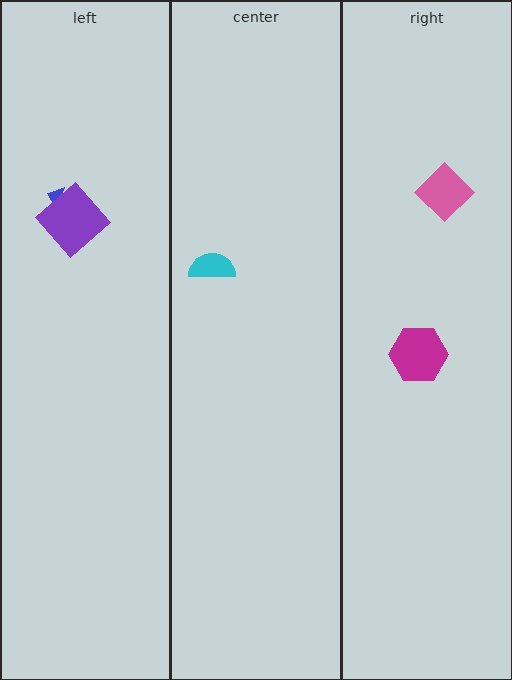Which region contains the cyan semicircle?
The center region.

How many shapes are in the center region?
1.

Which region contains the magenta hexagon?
The right region.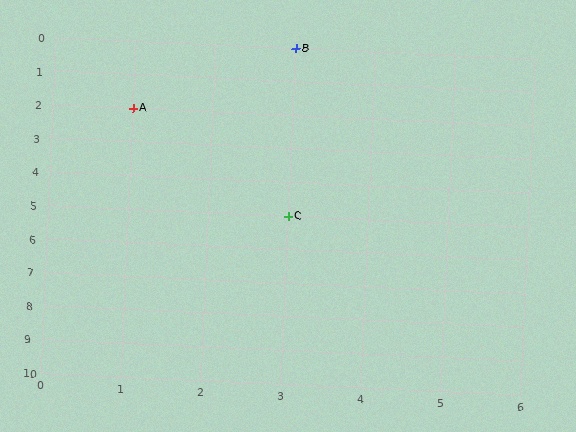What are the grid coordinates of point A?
Point A is at grid coordinates (1, 2).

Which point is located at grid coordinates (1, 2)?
Point A is at (1, 2).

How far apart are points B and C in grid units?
Points B and C are 5 rows apart.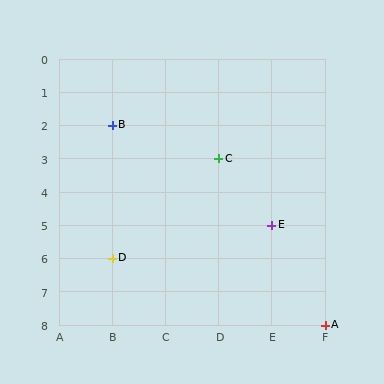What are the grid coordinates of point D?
Point D is at grid coordinates (B, 6).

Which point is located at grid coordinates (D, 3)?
Point C is at (D, 3).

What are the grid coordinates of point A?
Point A is at grid coordinates (F, 8).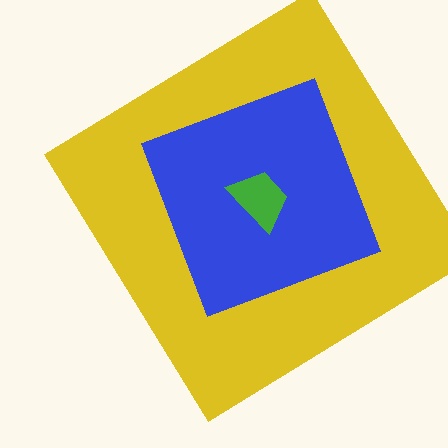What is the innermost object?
The green trapezoid.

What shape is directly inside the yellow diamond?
The blue diamond.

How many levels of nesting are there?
3.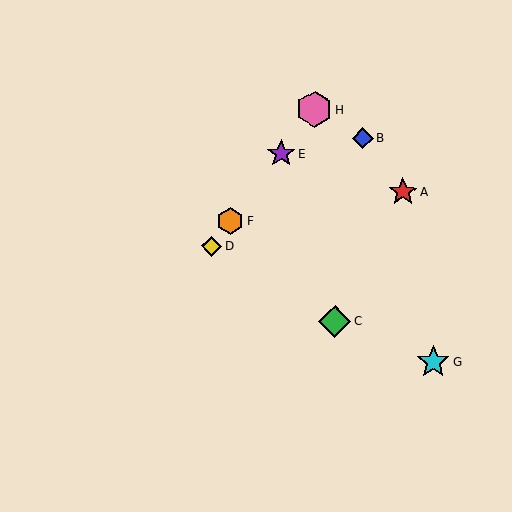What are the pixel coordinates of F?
Object F is at (231, 221).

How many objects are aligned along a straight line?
4 objects (D, E, F, H) are aligned along a straight line.